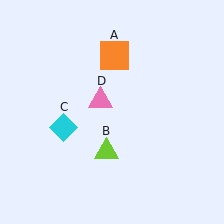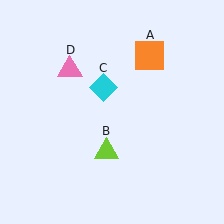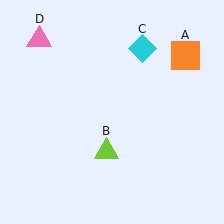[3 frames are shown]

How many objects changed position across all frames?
3 objects changed position: orange square (object A), cyan diamond (object C), pink triangle (object D).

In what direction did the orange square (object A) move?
The orange square (object A) moved right.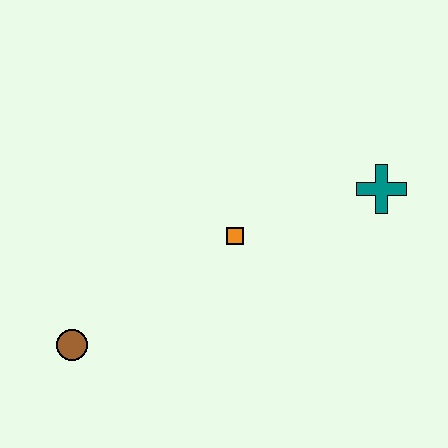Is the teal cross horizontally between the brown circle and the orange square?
No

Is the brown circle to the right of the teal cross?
No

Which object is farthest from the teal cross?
The brown circle is farthest from the teal cross.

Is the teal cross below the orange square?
No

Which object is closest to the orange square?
The teal cross is closest to the orange square.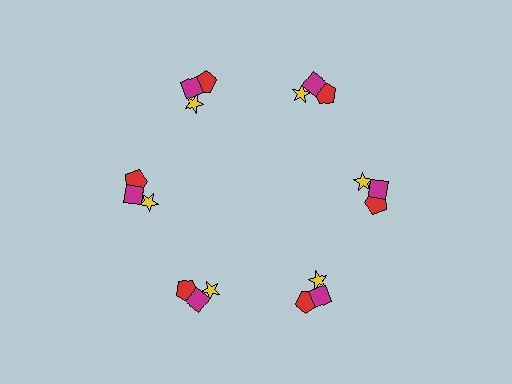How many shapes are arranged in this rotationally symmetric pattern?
There are 18 shapes, arranged in 6 groups of 3.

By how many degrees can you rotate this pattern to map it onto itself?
The pattern maps onto itself every 60 degrees of rotation.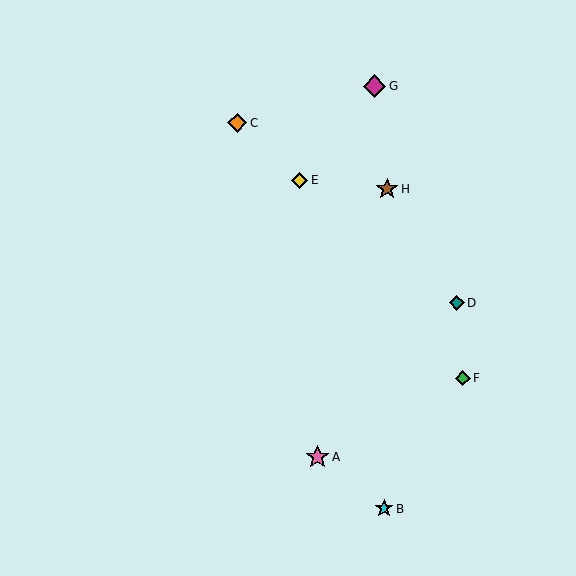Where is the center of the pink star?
The center of the pink star is at (317, 457).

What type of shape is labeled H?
Shape H is a brown star.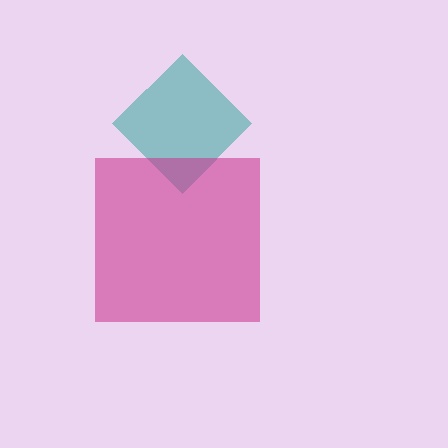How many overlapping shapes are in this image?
There are 2 overlapping shapes in the image.